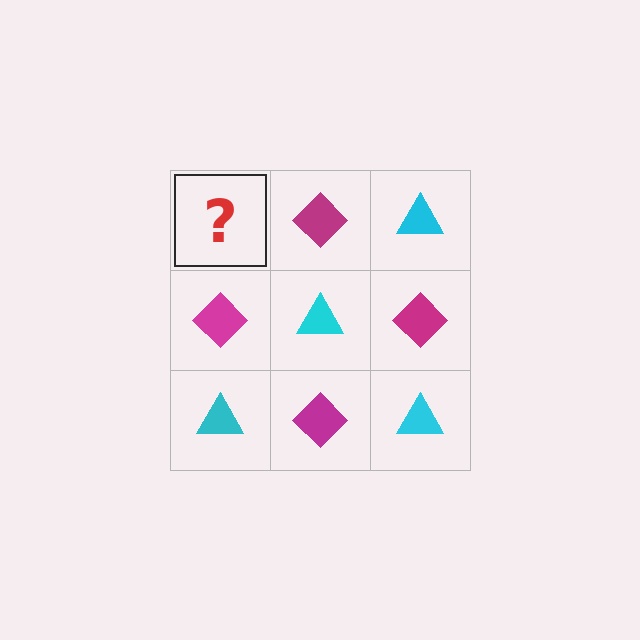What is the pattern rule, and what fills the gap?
The rule is that it alternates cyan triangle and magenta diamond in a checkerboard pattern. The gap should be filled with a cyan triangle.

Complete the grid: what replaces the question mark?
The question mark should be replaced with a cyan triangle.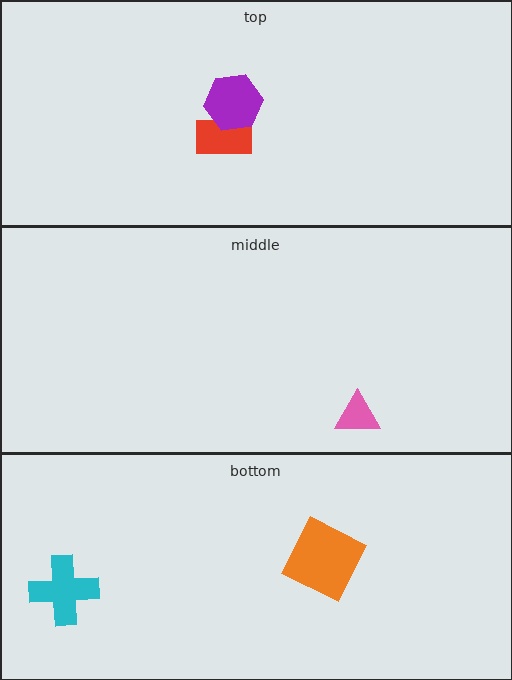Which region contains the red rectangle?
The top region.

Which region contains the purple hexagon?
The top region.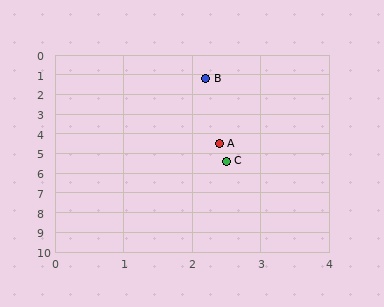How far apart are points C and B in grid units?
Points C and B are about 4.2 grid units apart.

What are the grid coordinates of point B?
Point B is at approximately (2.2, 1.2).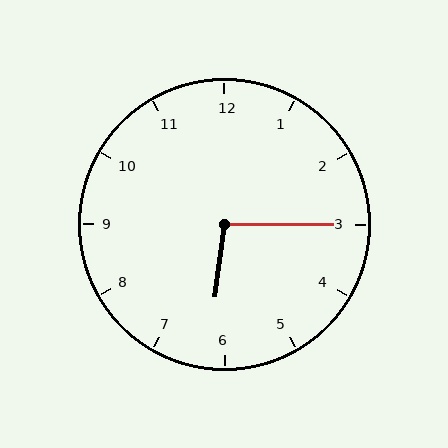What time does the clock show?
6:15.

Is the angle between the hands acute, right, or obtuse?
It is obtuse.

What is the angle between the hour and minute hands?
Approximately 98 degrees.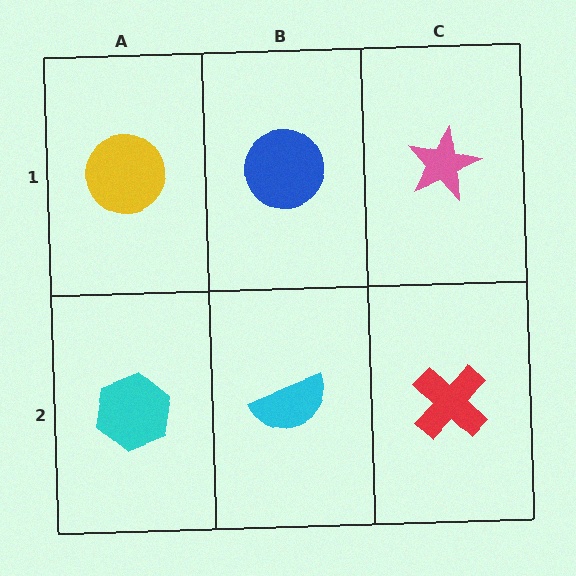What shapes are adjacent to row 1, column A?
A cyan hexagon (row 2, column A), a blue circle (row 1, column B).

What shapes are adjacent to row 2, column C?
A pink star (row 1, column C), a cyan semicircle (row 2, column B).